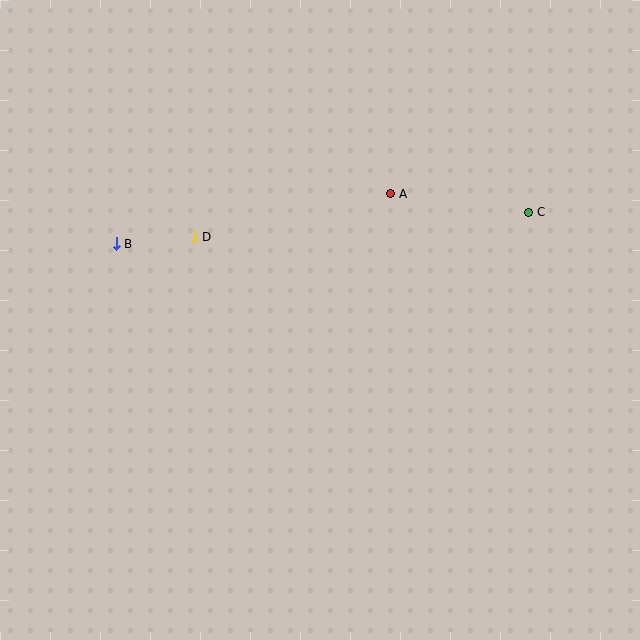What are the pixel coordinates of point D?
Point D is at (194, 237).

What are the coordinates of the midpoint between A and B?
The midpoint between A and B is at (254, 219).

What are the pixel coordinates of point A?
Point A is at (391, 194).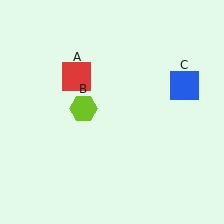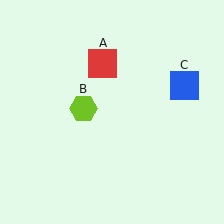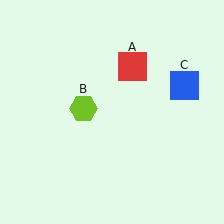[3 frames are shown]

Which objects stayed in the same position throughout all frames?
Lime hexagon (object B) and blue square (object C) remained stationary.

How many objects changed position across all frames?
1 object changed position: red square (object A).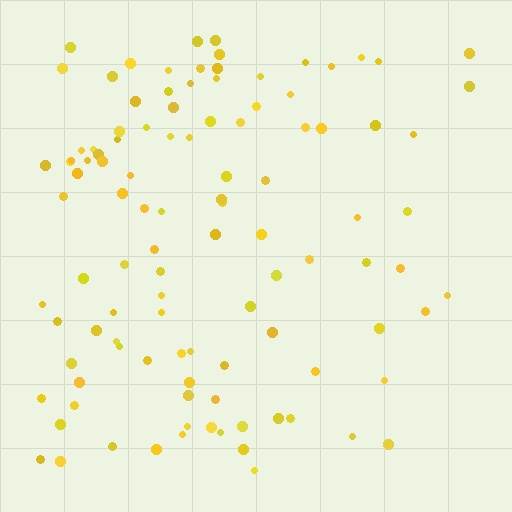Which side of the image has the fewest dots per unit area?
The right.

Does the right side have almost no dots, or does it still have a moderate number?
Still a moderate number, just noticeably fewer than the left.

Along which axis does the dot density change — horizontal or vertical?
Horizontal.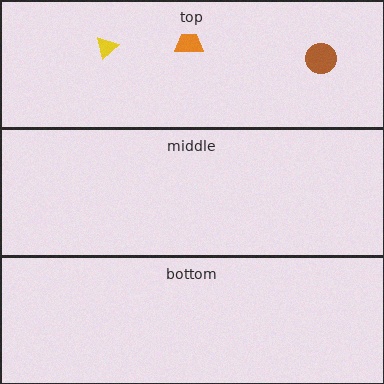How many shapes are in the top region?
3.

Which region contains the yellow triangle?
The top region.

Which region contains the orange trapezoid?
The top region.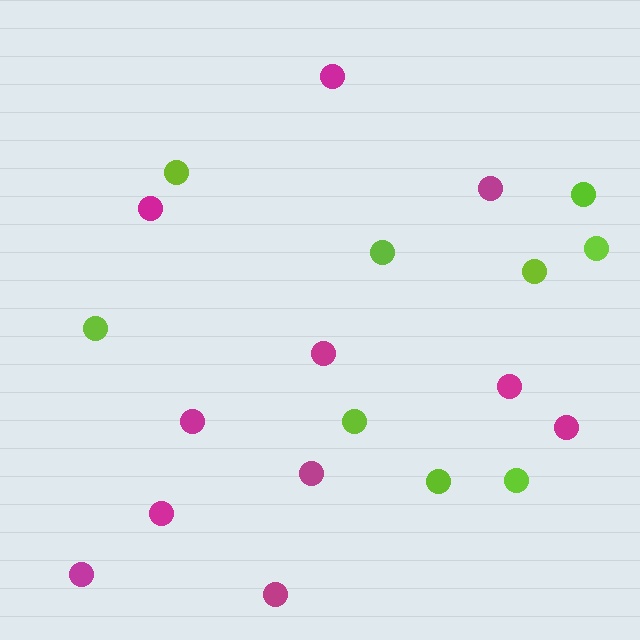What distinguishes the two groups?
There are 2 groups: one group of lime circles (9) and one group of magenta circles (11).